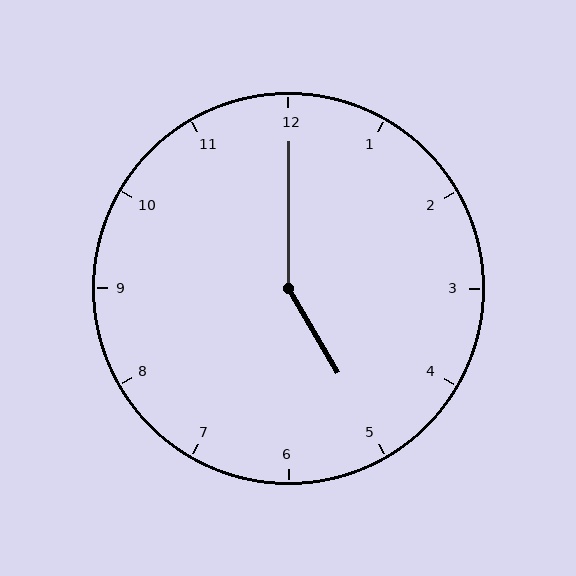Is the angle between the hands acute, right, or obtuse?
It is obtuse.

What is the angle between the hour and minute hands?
Approximately 150 degrees.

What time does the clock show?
5:00.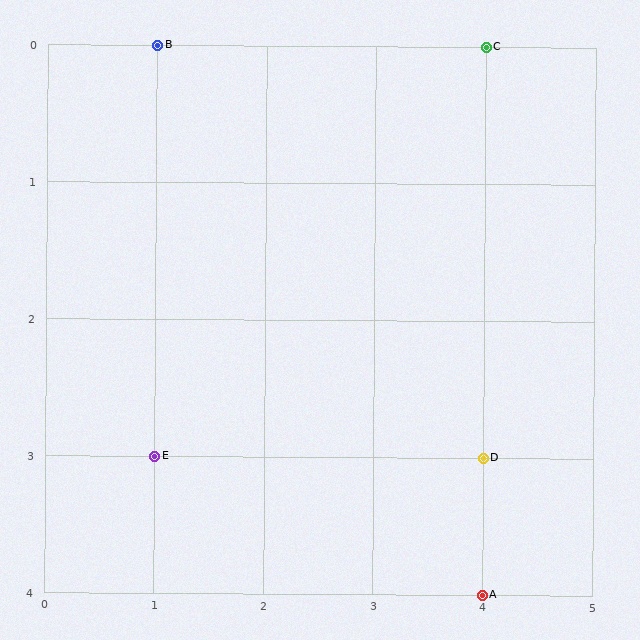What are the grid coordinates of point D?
Point D is at grid coordinates (4, 3).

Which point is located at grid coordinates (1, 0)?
Point B is at (1, 0).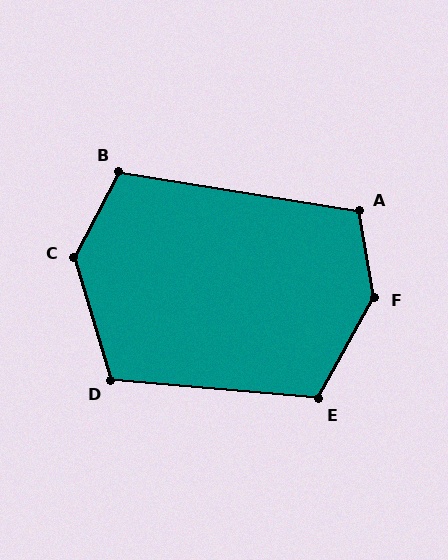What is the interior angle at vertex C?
Approximately 136 degrees (obtuse).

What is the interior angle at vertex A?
Approximately 109 degrees (obtuse).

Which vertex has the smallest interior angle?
B, at approximately 108 degrees.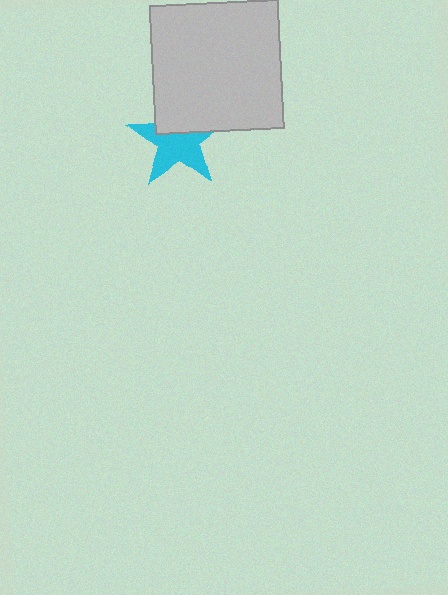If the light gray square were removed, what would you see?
You would see the complete cyan star.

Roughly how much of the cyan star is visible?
About half of it is visible (roughly 63%).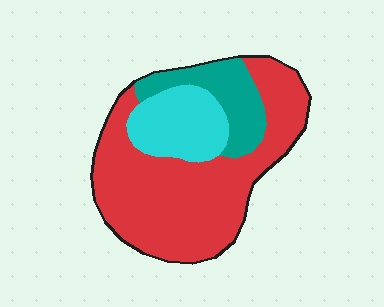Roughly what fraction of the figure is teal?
Teal covers about 15% of the figure.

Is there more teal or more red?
Red.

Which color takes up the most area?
Red, at roughly 65%.